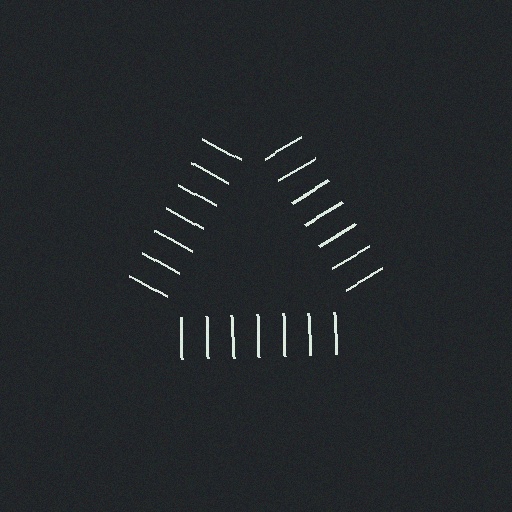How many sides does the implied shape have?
3 sides — the line-ends trace a triangle.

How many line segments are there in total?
21 — 7 along each of the 3 edges.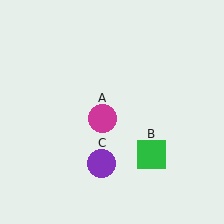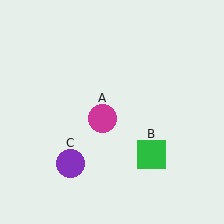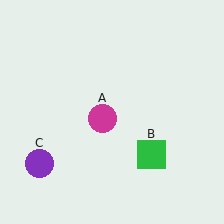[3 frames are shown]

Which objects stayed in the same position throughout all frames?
Magenta circle (object A) and green square (object B) remained stationary.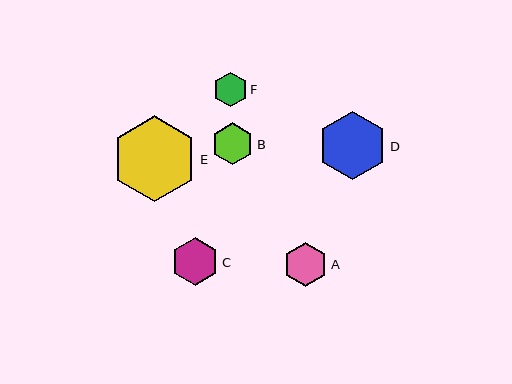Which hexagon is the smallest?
Hexagon F is the smallest with a size of approximately 34 pixels.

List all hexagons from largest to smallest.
From largest to smallest: E, D, C, A, B, F.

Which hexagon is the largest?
Hexagon E is the largest with a size of approximately 86 pixels.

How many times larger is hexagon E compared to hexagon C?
Hexagon E is approximately 1.8 times the size of hexagon C.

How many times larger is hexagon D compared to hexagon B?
Hexagon D is approximately 1.6 times the size of hexagon B.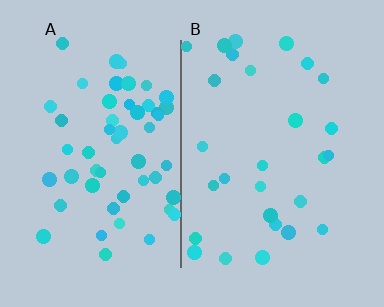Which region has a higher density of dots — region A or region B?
A (the left).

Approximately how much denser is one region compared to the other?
Approximately 1.9× — region A over region B.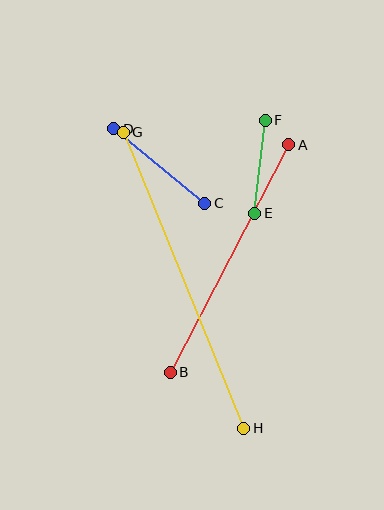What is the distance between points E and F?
The distance is approximately 94 pixels.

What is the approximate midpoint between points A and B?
The midpoint is at approximately (229, 258) pixels.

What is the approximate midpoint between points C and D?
The midpoint is at approximately (159, 166) pixels.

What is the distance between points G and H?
The distance is approximately 320 pixels.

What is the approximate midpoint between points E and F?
The midpoint is at approximately (260, 167) pixels.